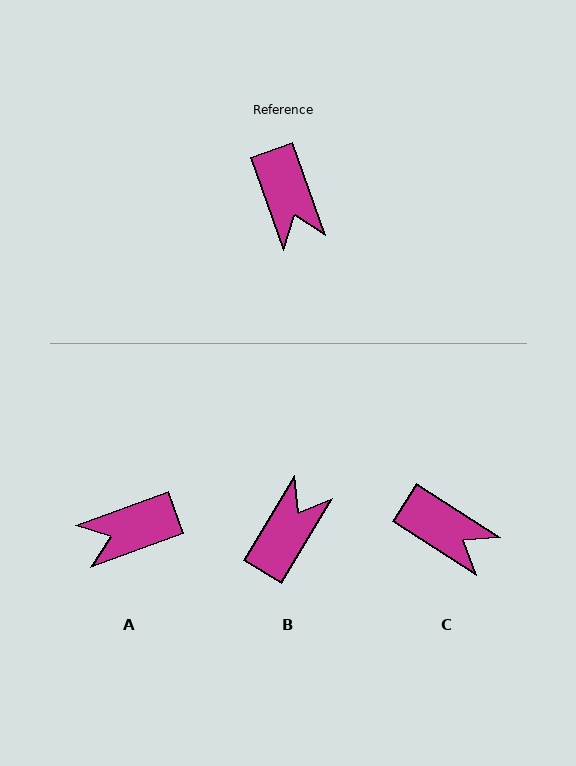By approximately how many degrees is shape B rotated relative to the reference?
Approximately 129 degrees counter-clockwise.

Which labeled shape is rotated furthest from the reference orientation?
B, about 129 degrees away.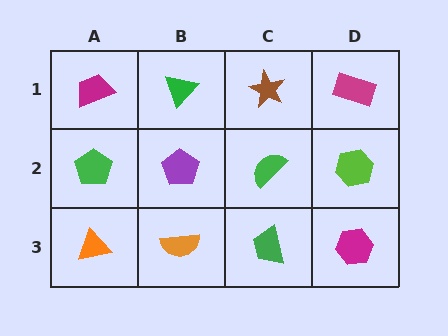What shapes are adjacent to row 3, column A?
A green pentagon (row 2, column A), an orange semicircle (row 3, column B).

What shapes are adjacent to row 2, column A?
A magenta trapezoid (row 1, column A), an orange triangle (row 3, column A), a purple pentagon (row 2, column B).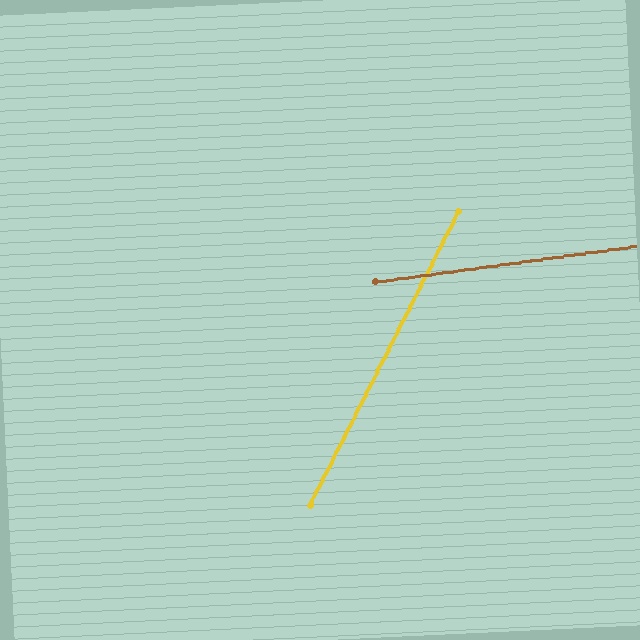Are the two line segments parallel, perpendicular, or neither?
Neither parallel nor perpendicular — they differ by about 55°.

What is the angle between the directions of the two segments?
Approximately 55 degrees.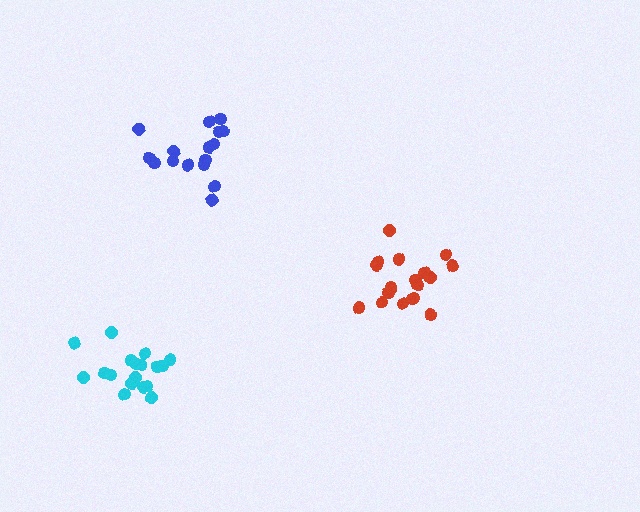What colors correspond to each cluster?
The clusters are colored: red, blue, cyan.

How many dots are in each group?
Group 1: 18 dots, Group 2: 16 dots, Group 3: 18 dots (52 total).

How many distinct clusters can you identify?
There are 3 distinct clusters.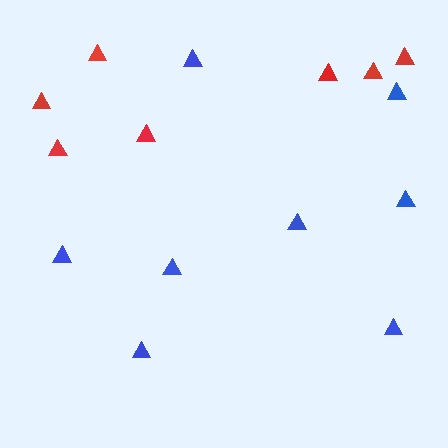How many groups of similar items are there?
There are 2 groups: one group of blue triangles (8) and one group of red triangles (7).